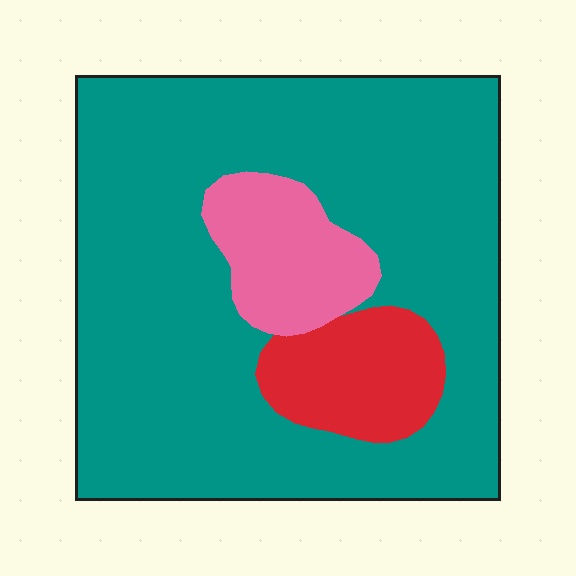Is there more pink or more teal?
Teal.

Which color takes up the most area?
Teal, at roughly 80%.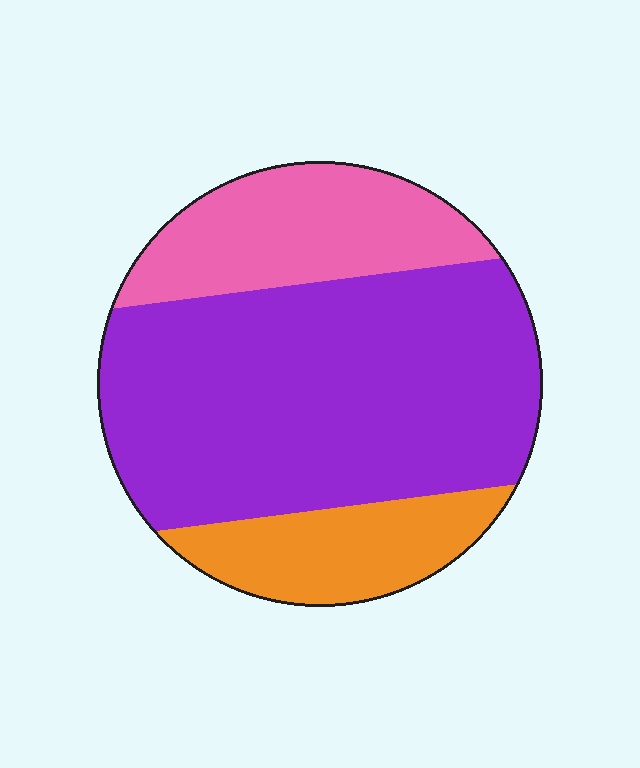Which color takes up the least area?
Orange, at roughly 15%.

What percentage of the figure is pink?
Pink takes up about one fifth (1/5) of the figure.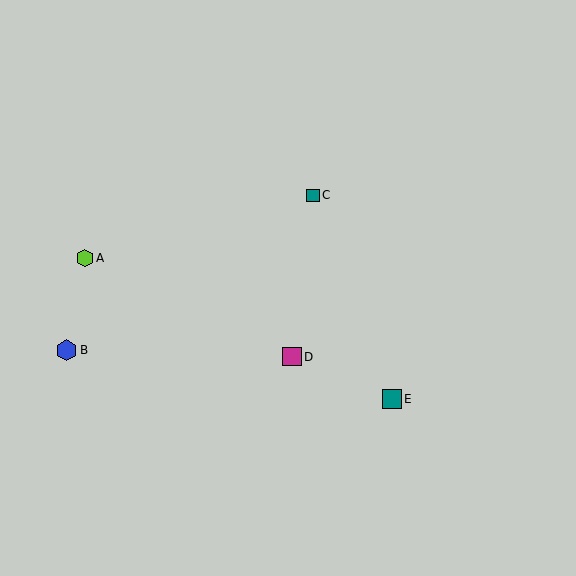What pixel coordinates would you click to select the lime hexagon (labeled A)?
Click at (85, 258) to select the lime hexagon A.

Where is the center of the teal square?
The center of the teal square is at (392, 399).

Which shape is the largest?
The blue hexagon (labeled B) is the largest.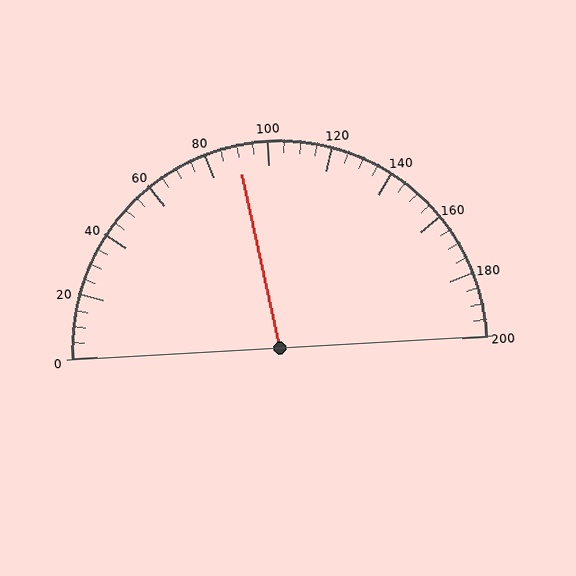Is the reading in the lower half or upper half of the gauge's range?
The reading is in the lower half of the range (0 to 200).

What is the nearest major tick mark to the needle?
The nearest major tick mark is 80.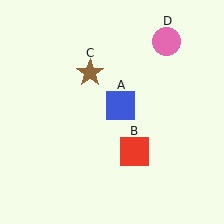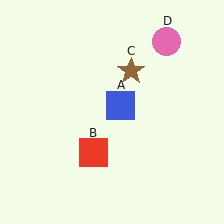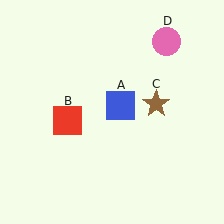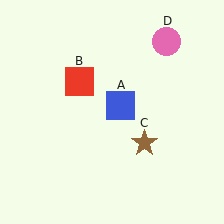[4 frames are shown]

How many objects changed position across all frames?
2 objects changed position: red square (object B), brown star (object C).